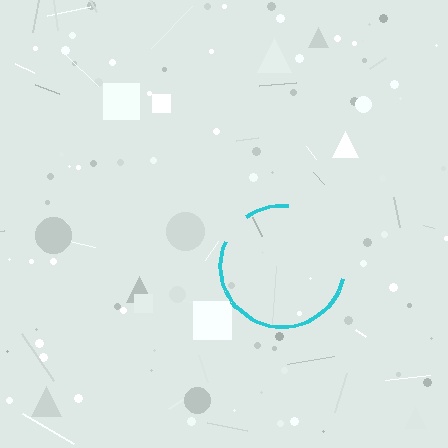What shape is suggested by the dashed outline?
The dashed outline suggests a circle.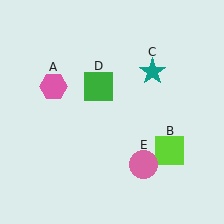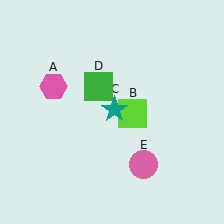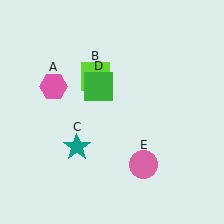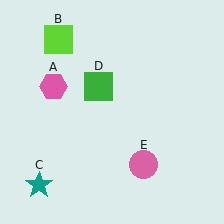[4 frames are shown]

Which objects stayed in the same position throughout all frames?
Pink hexagon (object A) and green square (object D) and pink circle (object E) remained stationary.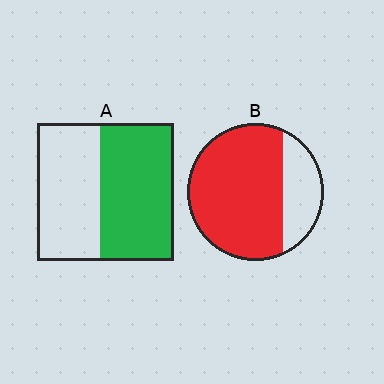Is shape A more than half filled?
Yes.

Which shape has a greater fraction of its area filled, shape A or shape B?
Shape B.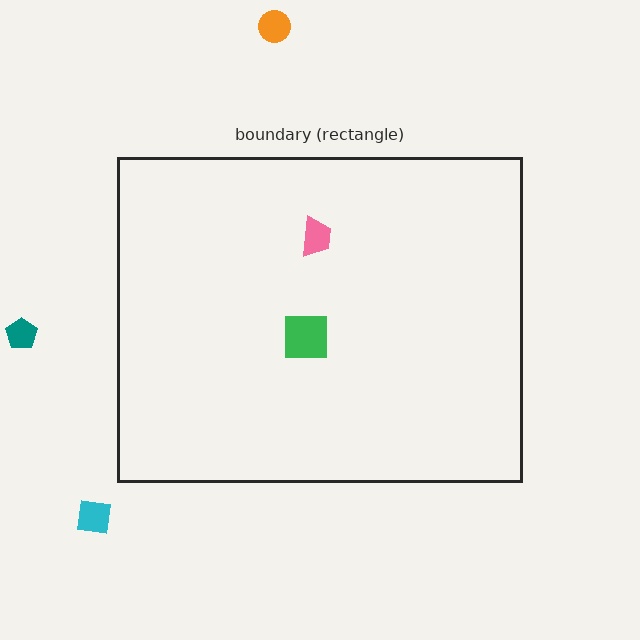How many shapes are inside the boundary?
2 inside, 3 outside.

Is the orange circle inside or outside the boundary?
Outside.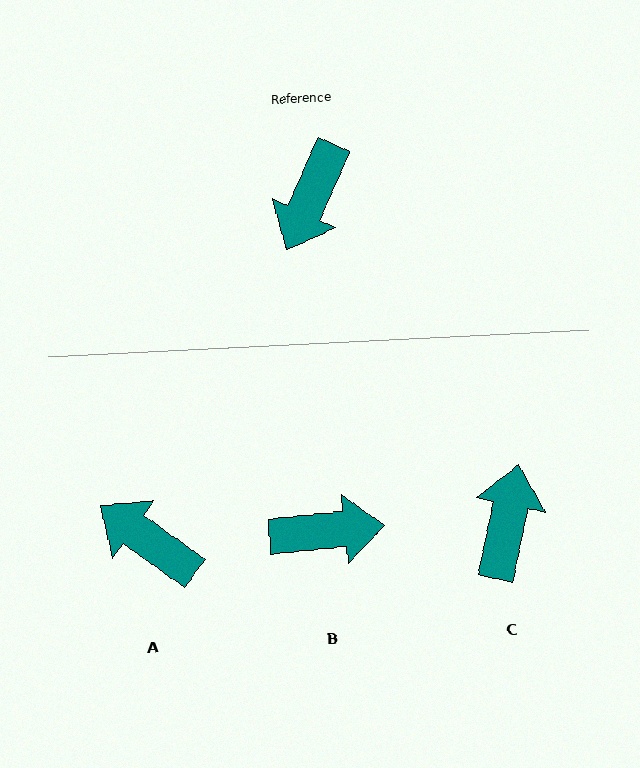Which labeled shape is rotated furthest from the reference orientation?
C, about 168 degrees away.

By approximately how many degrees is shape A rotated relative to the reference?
Approximately 102 degrees clockwise.